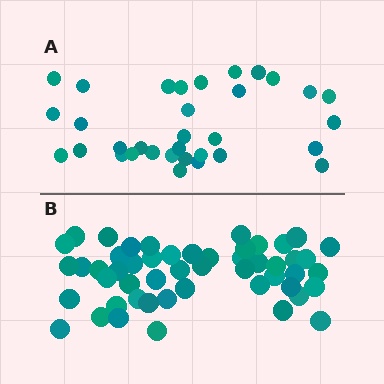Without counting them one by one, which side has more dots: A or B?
Region B (the bottom region) has more dots.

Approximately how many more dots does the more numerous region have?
Region B has approximately 20 more dots than region A.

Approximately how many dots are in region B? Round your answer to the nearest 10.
About 50 dots. (The exact count is 51, which rounds to 50.)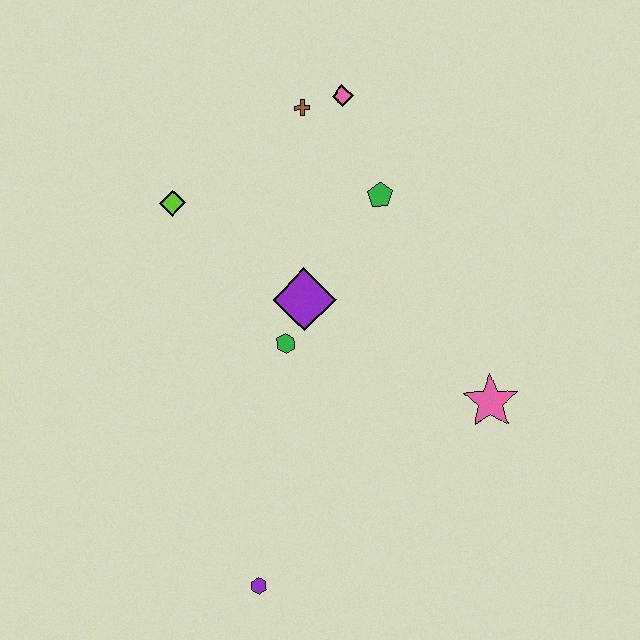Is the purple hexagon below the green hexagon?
Yes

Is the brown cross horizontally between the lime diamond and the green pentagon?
Yes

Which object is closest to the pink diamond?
The brown cross is closest to the pink diamond.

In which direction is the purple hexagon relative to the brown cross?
The purple hexagon is below the brown cross.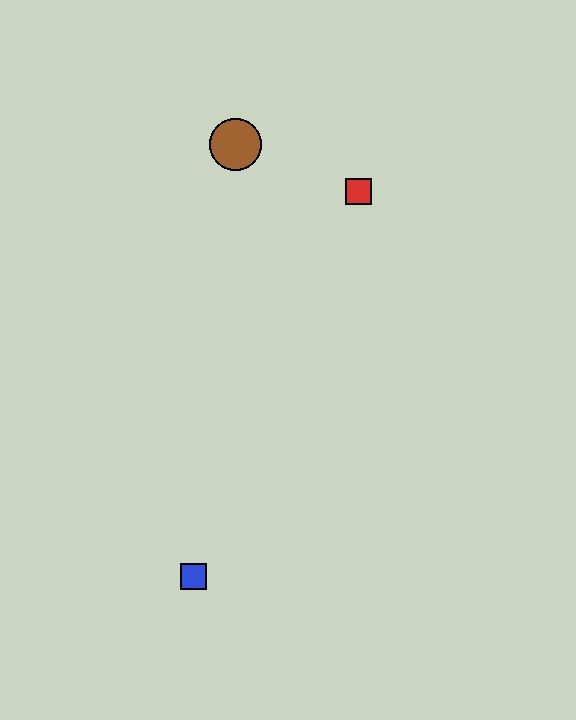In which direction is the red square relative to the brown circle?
The red square is to the right of the brown circle.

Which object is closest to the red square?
The brown circle is closest to the red square.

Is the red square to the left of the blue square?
No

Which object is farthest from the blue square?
The brown circle is farthest from the blue square.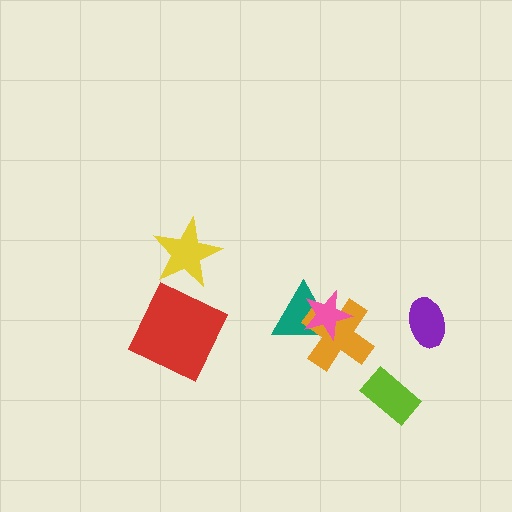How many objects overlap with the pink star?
2 objects overlap with the pink star.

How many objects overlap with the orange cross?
2 objects overlap with the orange cross.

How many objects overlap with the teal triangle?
2 objects overlap with the teal triangle.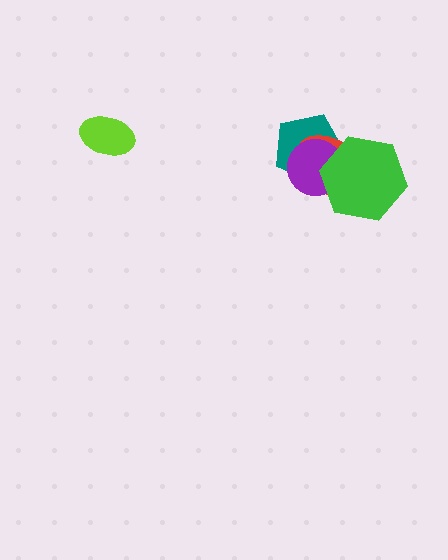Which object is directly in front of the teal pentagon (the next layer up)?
The red ellipse is directly in front of the teal pentagon.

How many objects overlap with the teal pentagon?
3 objects overlap with the teal pentagon.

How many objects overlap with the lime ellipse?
0 objects overlap with the lime ellipse.